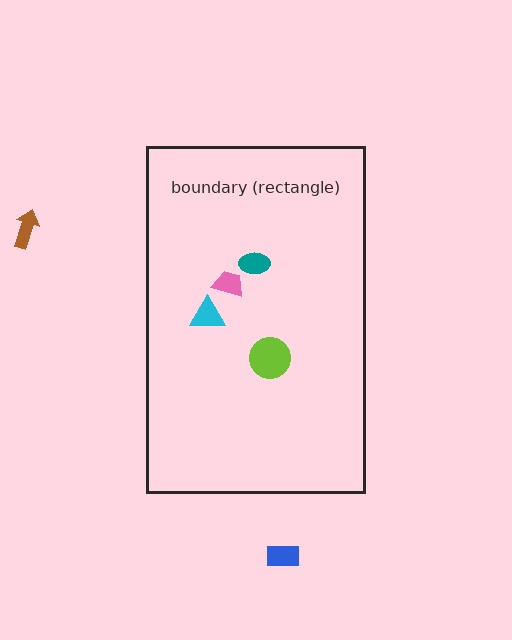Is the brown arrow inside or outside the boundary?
Outside.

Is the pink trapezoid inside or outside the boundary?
Inside.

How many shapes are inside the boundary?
4 inside, 2 outside.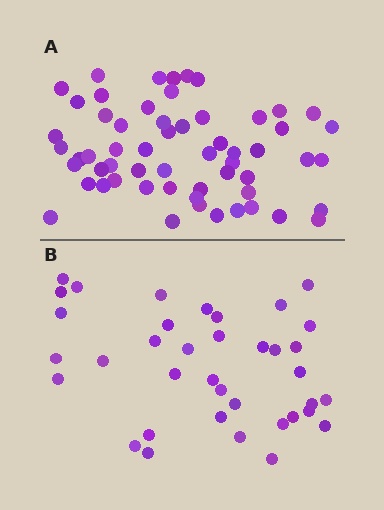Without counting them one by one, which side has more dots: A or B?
Region A (the top region) has more dots.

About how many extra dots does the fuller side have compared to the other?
Region A has approximately 20 more dots than region B.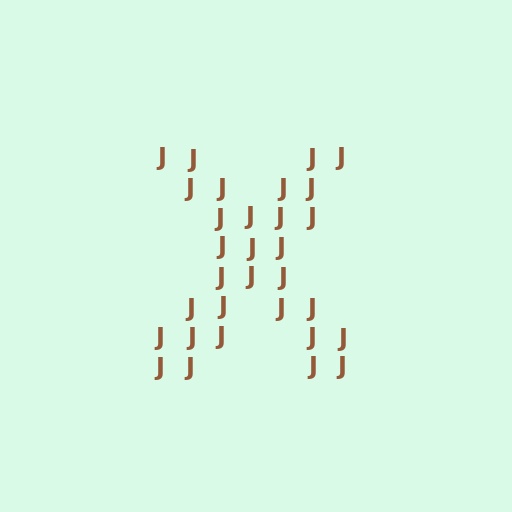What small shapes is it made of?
It is made of small letter J's.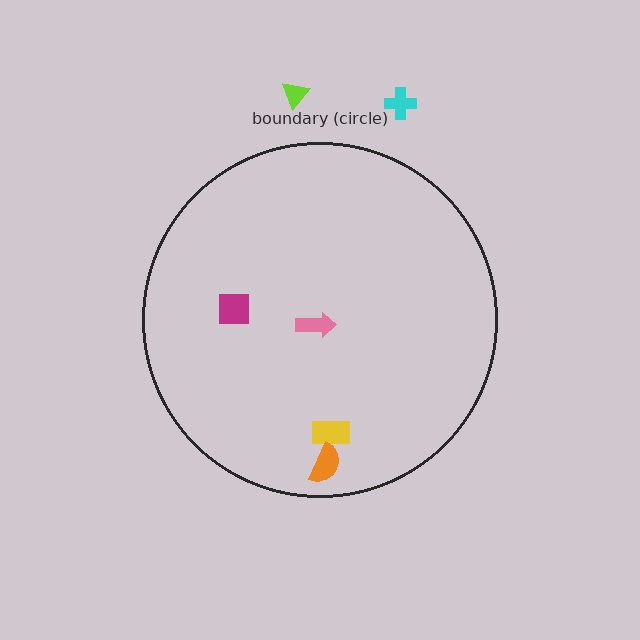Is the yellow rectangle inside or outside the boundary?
Inside.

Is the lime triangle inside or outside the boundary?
Outside.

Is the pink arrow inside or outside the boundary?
Inside.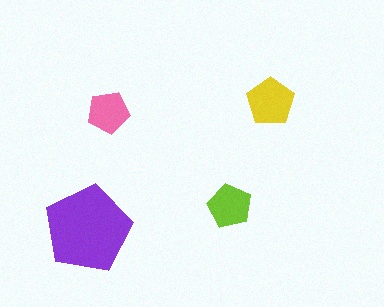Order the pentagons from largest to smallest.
the purple one, the yellow one, the lime one, the pink one.